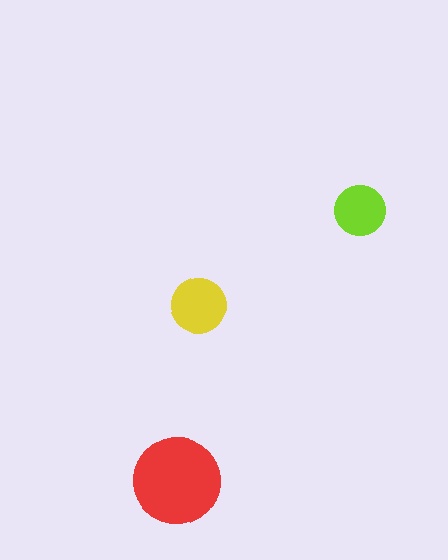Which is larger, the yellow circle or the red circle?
The red one.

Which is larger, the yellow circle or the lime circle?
The yellow one.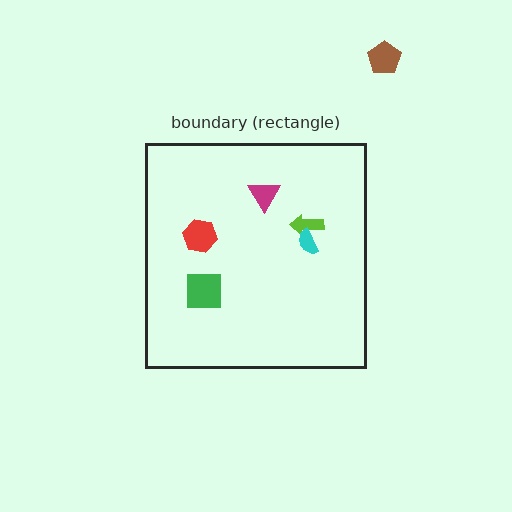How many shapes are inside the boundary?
5 inside, 1 outside.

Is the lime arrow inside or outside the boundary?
Inside.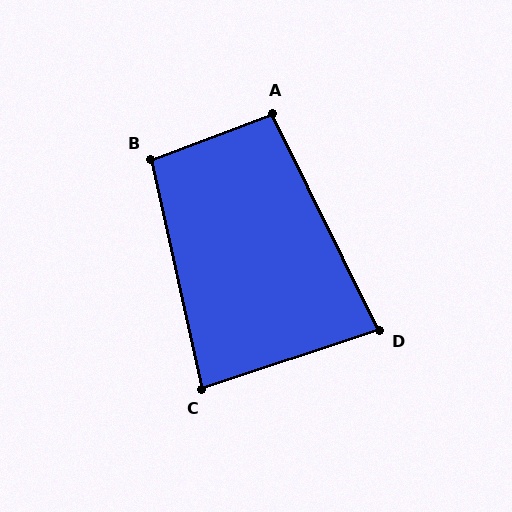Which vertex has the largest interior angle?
B, at approximately 98 degrees.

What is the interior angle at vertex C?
Approximately 84 degrees (acute).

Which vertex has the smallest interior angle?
D, at approximately 82 degrees.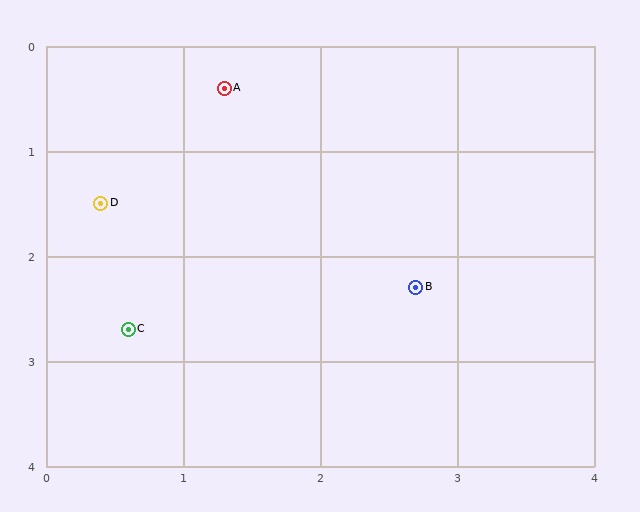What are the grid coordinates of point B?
Point B is at approximately (2.7, 2.3).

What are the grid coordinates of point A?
Point A is at approximately (1.3, 0.4).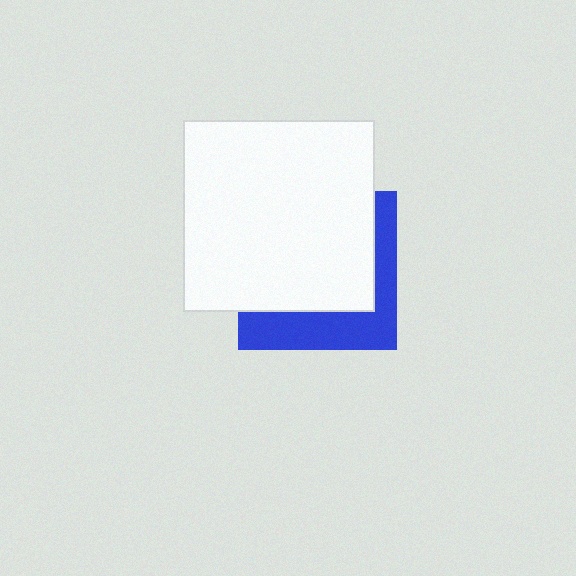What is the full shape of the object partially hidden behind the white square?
The partially hidden object is a blue square.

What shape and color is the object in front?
The object in front is a white square.